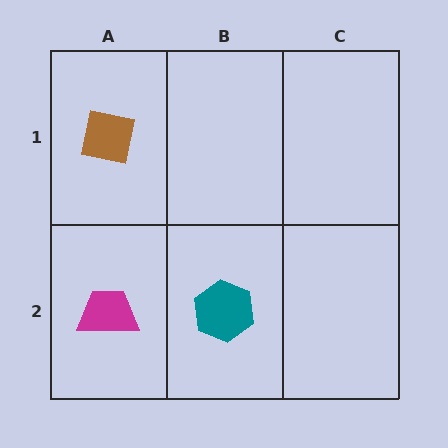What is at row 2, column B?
A teal hexagon.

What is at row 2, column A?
A magenta trapezoid.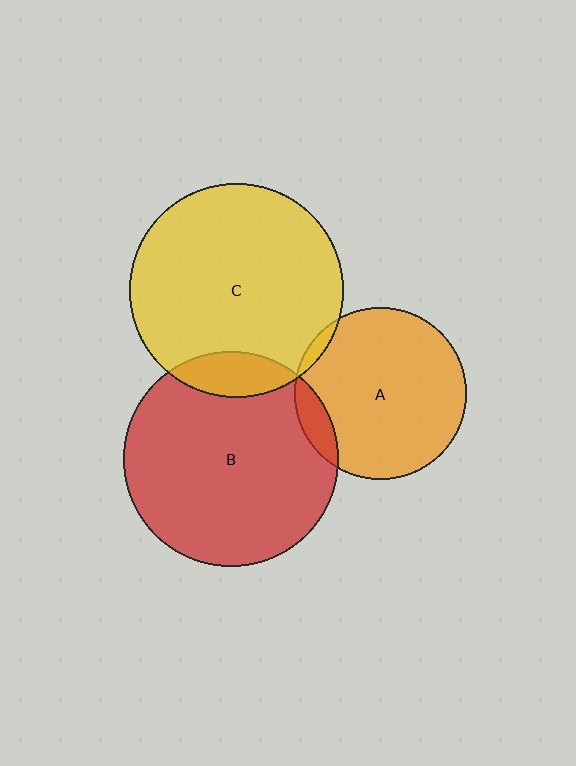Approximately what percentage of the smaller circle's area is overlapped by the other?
Approximately 5%.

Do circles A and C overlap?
Yes.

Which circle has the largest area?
Circle B (red).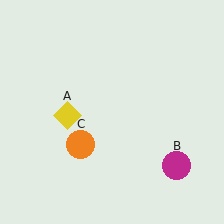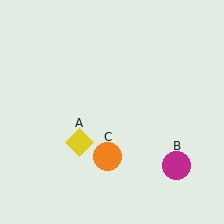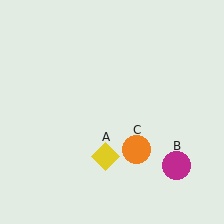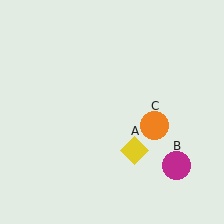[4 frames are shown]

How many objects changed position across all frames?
2 objects changed position: yellow diamond (object A), orange circle (object C).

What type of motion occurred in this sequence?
The yellow diamond (object A), orange circle (object C) rotated counterclockwise around the center of the scene.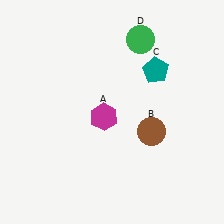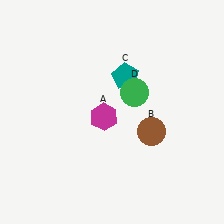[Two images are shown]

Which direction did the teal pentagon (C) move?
The teal pentagon (C) moved left.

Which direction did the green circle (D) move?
The green circle (D) moved down.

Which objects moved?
The objects that moved are: the teal pentagon (C), the green circle (D).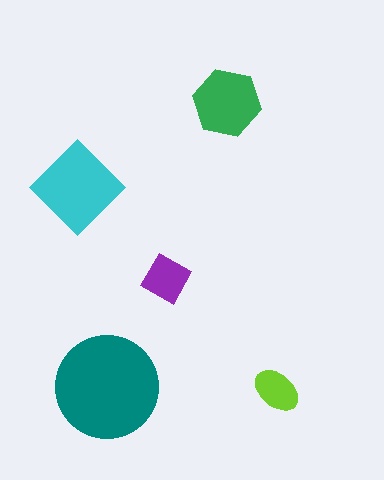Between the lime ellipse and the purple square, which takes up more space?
The purple square.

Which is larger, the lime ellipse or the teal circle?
The teal circle.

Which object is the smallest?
The lime ellipse.